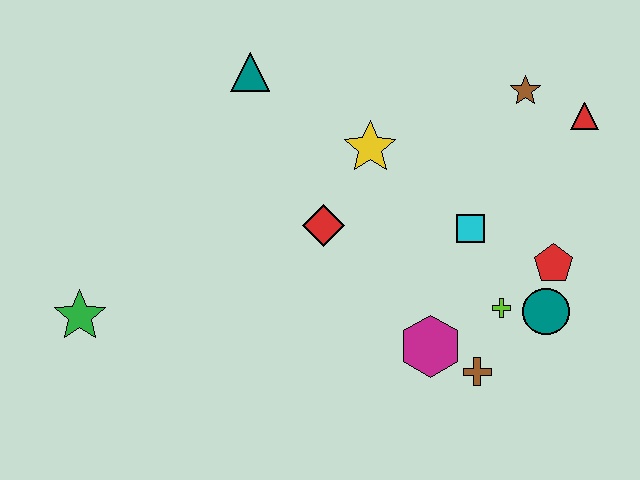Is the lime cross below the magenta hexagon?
No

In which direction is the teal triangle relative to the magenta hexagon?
The teal triangle is above the magenta hexagon.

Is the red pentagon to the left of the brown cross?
No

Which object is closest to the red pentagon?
The teal circle is closest to the red pentagon.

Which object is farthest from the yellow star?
The green star is farthest from the yellow star.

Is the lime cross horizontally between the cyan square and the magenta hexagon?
No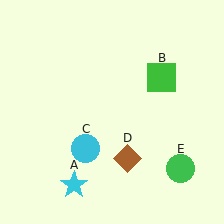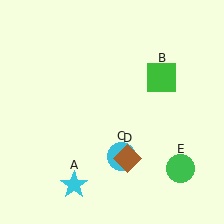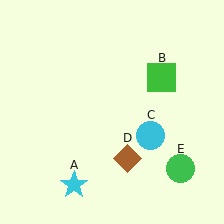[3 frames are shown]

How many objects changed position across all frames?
1 object changed position: cyan circle (object C).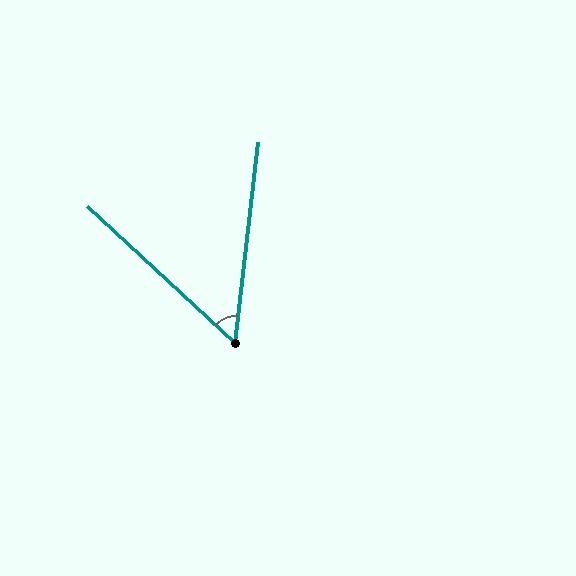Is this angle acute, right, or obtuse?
It is acute.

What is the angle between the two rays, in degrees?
Approximately 54 degrees.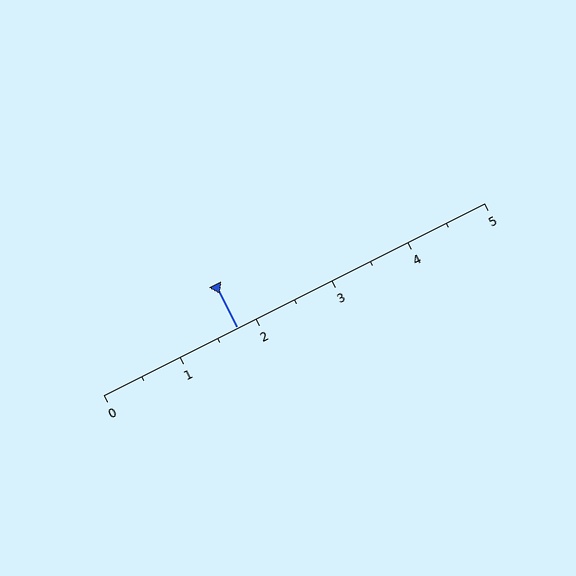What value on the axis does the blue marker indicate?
The marker indicates approximately 1.8.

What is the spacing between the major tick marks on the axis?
The major ticks are spaced 1 apart.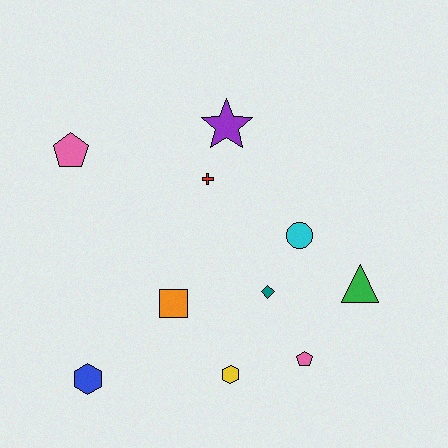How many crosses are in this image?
There is 1 cross.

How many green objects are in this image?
There is 1 green object.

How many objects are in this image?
There are 10 objects.